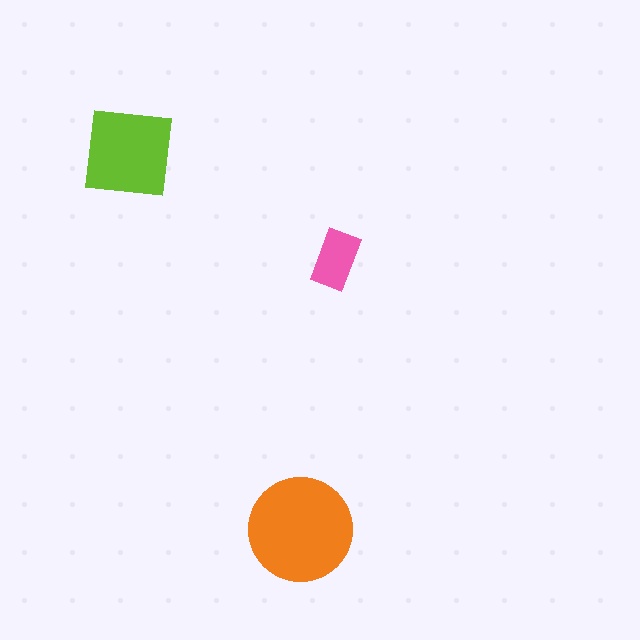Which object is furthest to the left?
The lime square is leftmost.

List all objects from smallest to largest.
The pink rectangle, the lime square, the orange circle.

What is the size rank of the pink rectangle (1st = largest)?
3rd.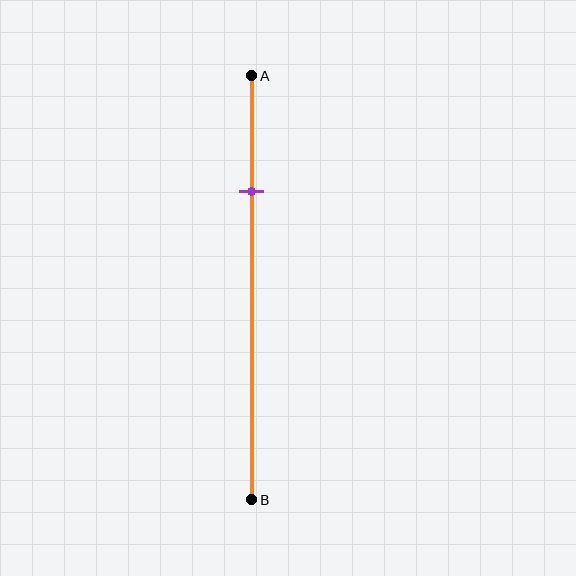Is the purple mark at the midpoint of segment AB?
No, the mark is at about 25% from A, not at the 50% midpoint.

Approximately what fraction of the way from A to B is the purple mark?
The purple mark is approximately 25% of the way from A to B.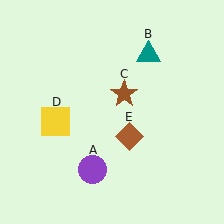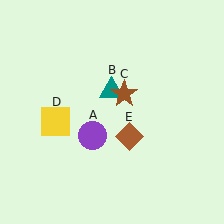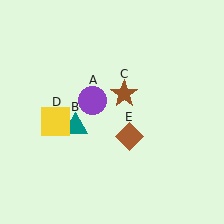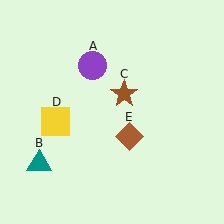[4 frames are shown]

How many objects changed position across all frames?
2 objects changed position: purple circle (object A), teal triangle (object B).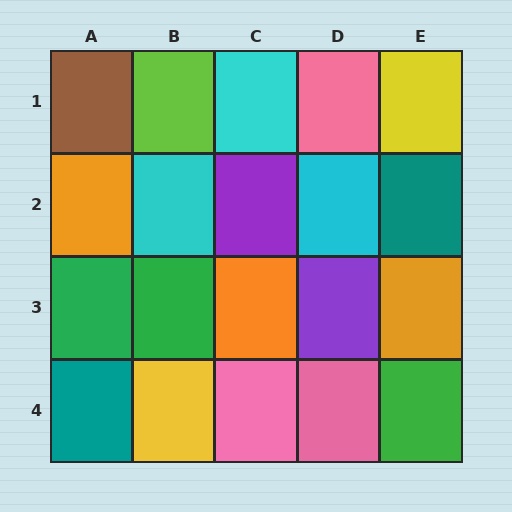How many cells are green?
3 cells are green.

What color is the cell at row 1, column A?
Brown.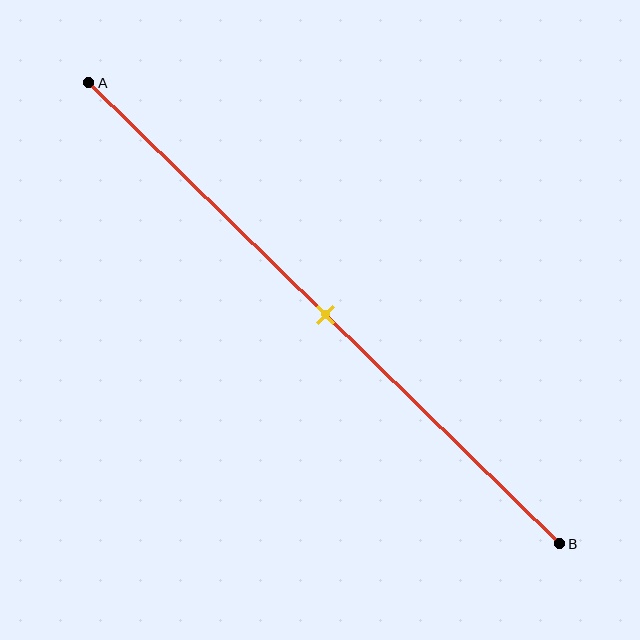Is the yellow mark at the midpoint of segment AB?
Yes, the mark is approximately at the midpoint.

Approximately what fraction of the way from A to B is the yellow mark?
The yellow mark is approximately 50% of the way from A to B.